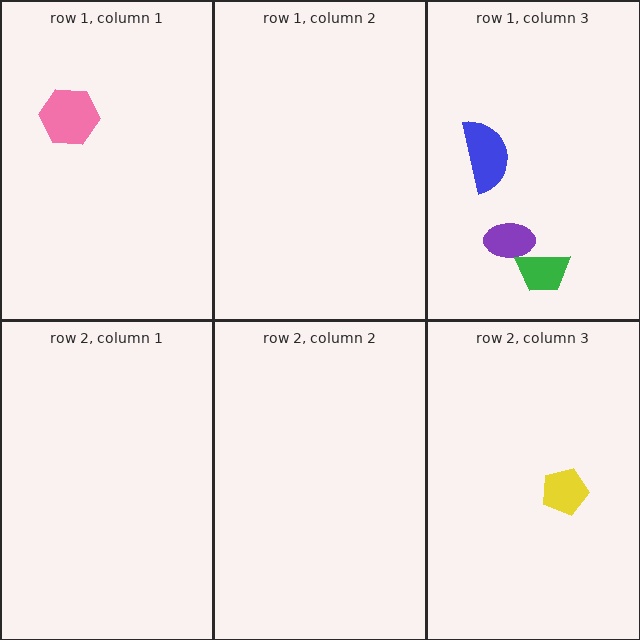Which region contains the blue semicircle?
The row 1, column 3 region.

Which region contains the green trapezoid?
The row 1, column 3 region.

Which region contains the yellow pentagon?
The row 2, column 3 region.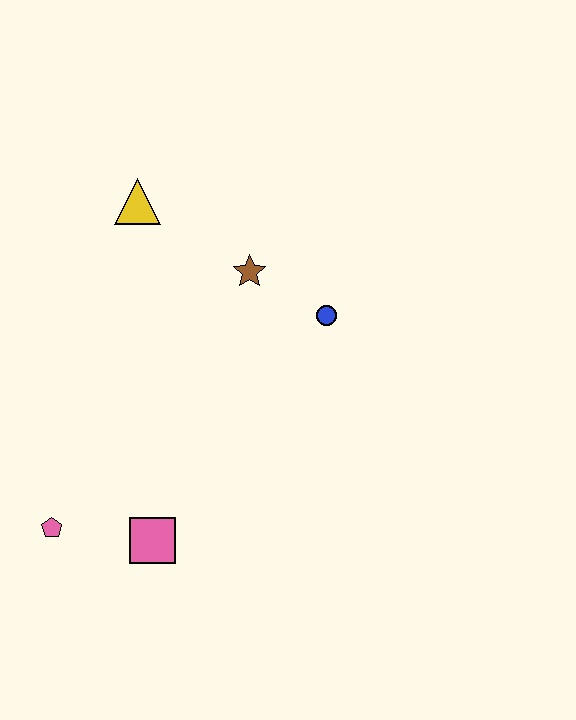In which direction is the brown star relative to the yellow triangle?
The brown star is to the right of the yellow triangle.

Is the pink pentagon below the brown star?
Yes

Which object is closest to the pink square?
The pink pentagon is closest to the pink square.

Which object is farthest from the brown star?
The pink pentagon is farthest from the brown star.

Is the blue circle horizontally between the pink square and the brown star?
No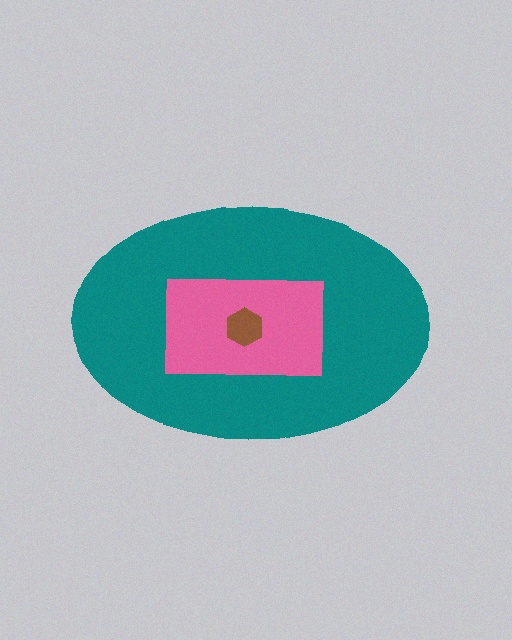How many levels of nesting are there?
3.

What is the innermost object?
The brown hexagon.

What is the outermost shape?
The teal ellipse.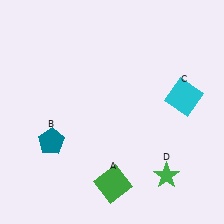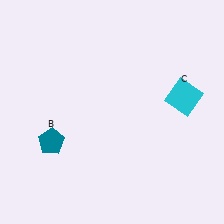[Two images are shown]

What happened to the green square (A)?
The green square (A) was removed in Image 2. It was in the bottom-right area of Image 1.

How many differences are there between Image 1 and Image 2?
There are 2 differences between the two images.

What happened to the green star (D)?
The green star (D) was removed in Image 2. It was in the bottom-right area of Image 1.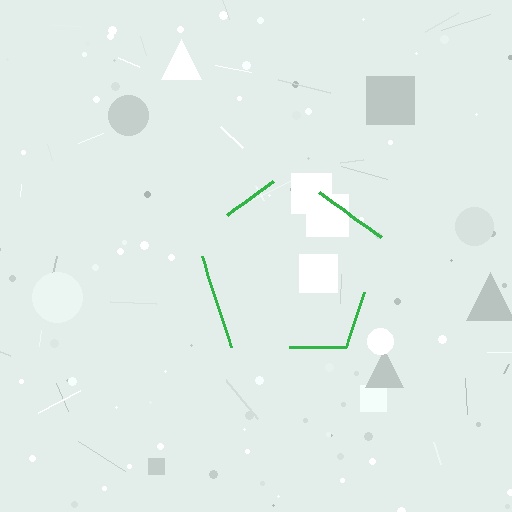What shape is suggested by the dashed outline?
The dashed outline suggests a pentagon.